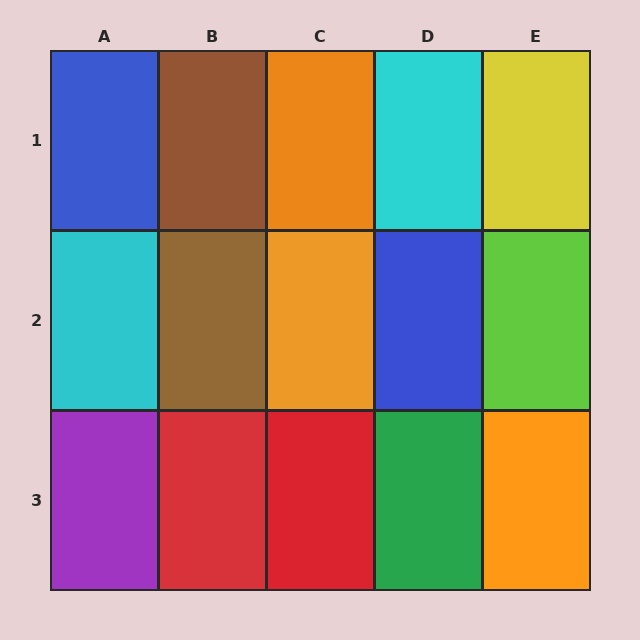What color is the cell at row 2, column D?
Blue.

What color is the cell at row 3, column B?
Red.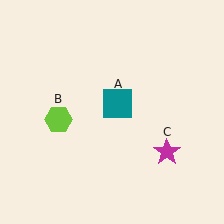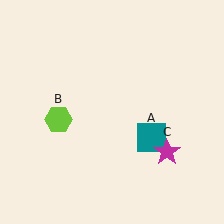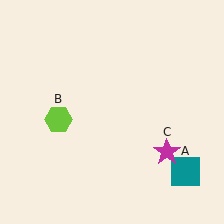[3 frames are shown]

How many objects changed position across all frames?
1 object changed position: teal square (object A).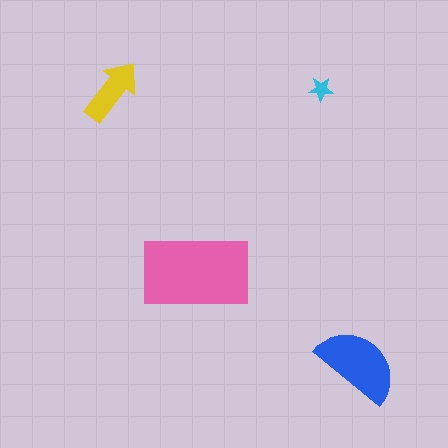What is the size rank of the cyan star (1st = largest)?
4th.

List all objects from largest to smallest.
The pink rectangle, the blue semicircle, the yellow arrow, the cyan star.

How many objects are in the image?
There are 4 objects in the image.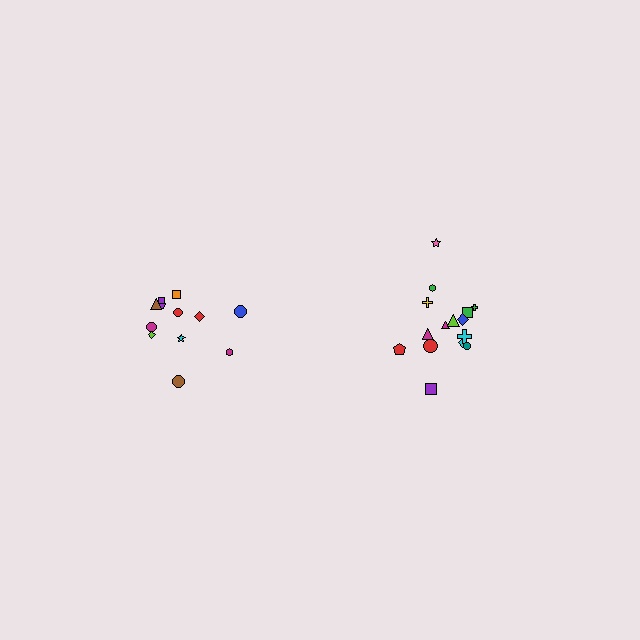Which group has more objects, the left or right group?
The right group.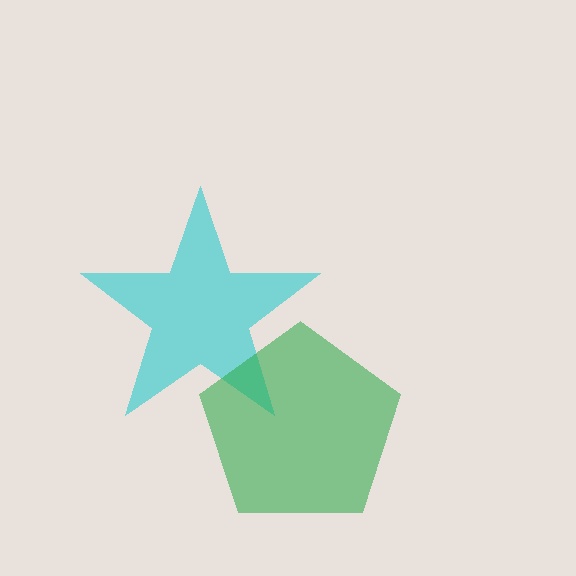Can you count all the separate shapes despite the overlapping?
Yes, there are 2 separate shapes.